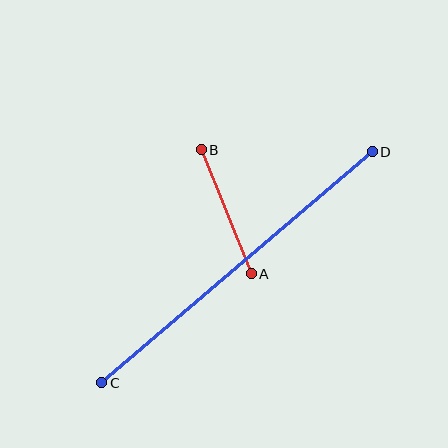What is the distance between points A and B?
The distance is approximately 134 pixels.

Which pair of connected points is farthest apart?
Points C and D are farthest apart.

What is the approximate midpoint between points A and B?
The midpoint is at approximately (226, 212) pixels.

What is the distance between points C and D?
The distance is approximately 355 pixels.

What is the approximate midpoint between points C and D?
The midpoint is at approximately (237, 267) pixels.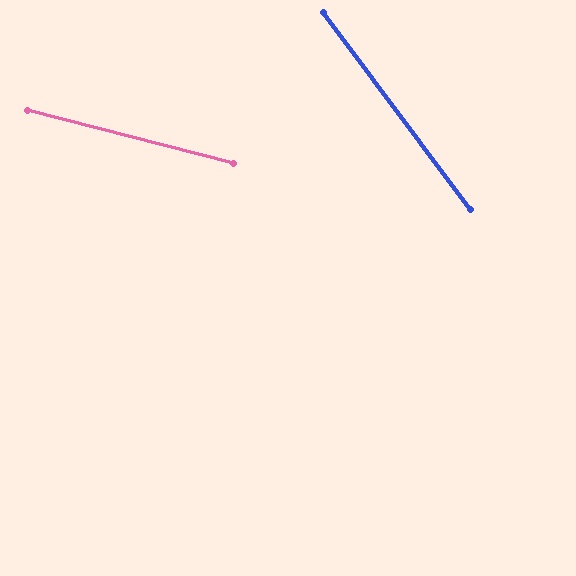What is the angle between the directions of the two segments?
Approximately 39 degrees.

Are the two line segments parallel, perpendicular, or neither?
Neither parallel nor perpendicular — they differ by about 39°.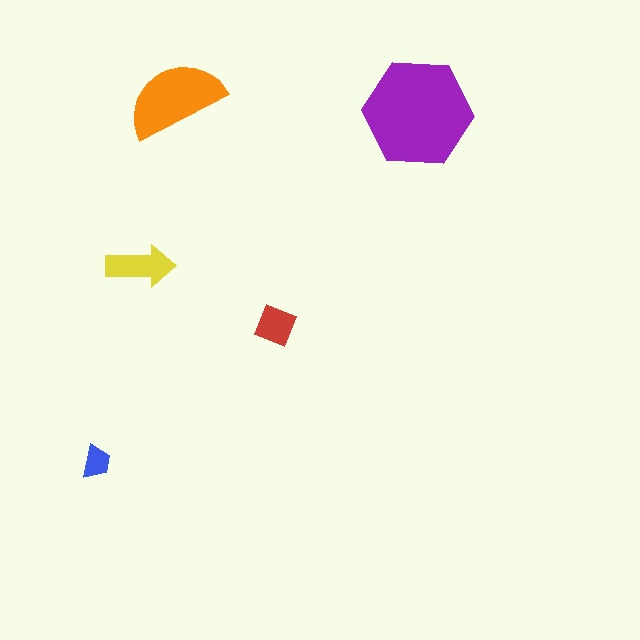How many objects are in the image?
There are 5 objects in the image.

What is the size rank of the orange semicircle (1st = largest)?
2nd.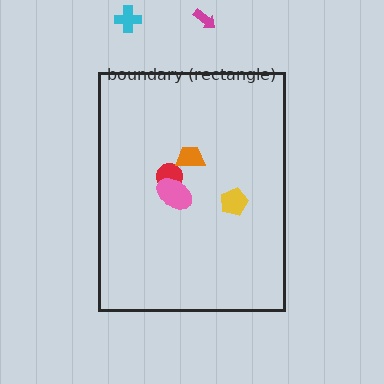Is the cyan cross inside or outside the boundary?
Outside.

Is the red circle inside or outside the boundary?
Inside.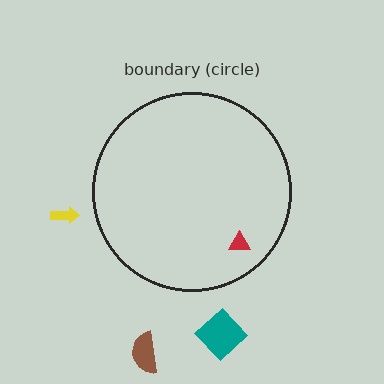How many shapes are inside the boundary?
1 inside, 3 outside.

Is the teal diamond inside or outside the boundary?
Outside.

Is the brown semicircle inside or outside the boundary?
Outside.